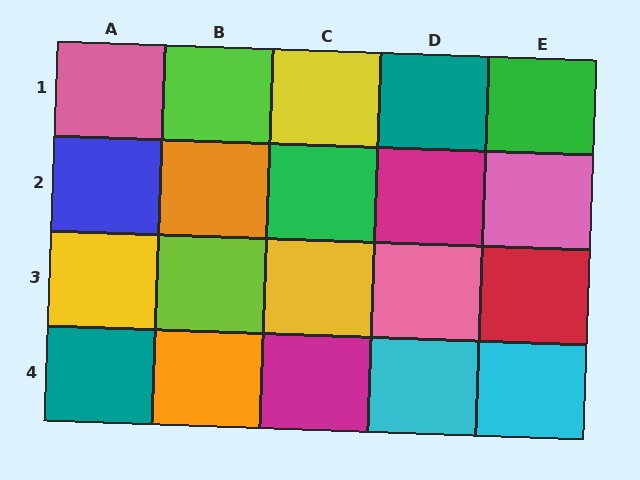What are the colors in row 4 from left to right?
Teal, orange, magenta, cyan, cyan.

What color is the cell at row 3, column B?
Lime.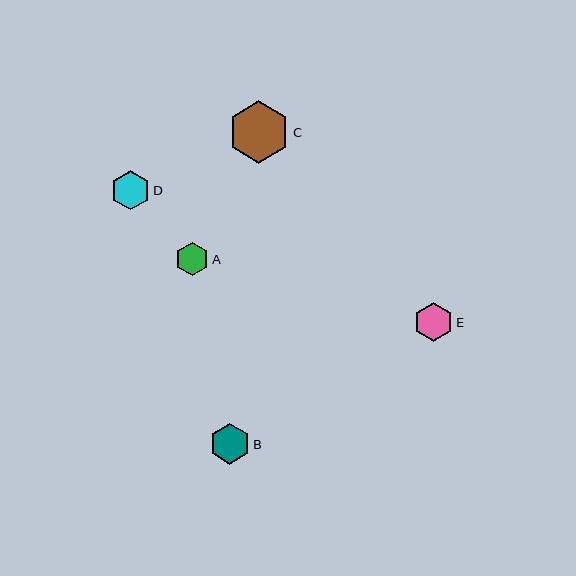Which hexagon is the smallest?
Hexagon A is the smallest with a size of approximately 33 pixels.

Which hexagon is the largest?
Hexagon C is the largest with a size of approximately 62 pixels.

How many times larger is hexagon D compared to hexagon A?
Hexagon D is approximately 1.2 times the size of hexagon A.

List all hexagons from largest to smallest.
From largest to smallest: C, B, E, D, A.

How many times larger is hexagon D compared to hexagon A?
Hexagon D is approximately 1.2 times the size of hexagon A.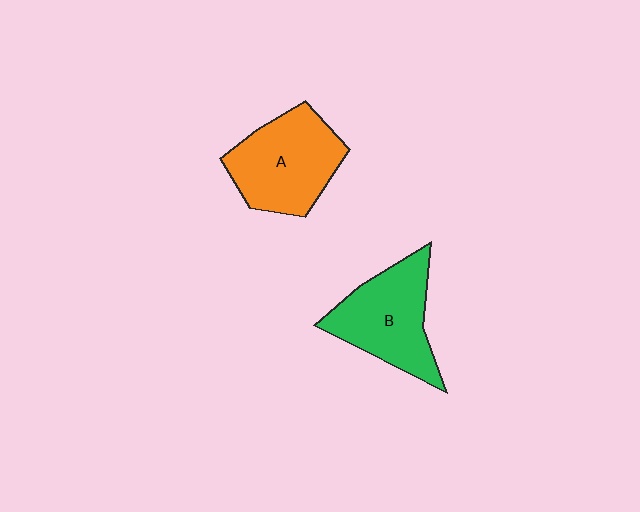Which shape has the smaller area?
Shape B (green).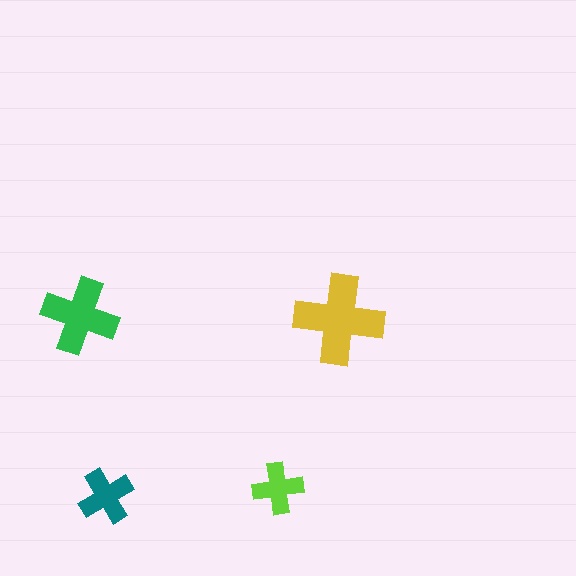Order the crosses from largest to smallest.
the yellow one, the green one, the teal one, the lime one.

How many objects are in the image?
There are 4 objects in the image.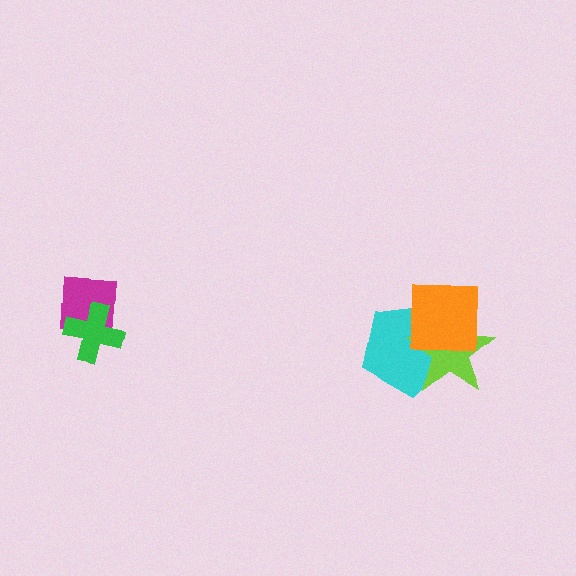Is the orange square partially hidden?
No, no other shape covers it.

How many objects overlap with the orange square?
2 objects overlap with the orange square.